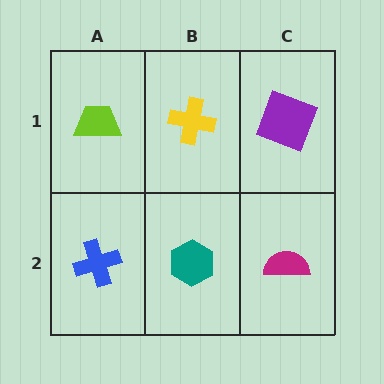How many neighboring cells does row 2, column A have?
2.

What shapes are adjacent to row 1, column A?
A blue cross (row 2, column A), a yellow cross (row 1, column B).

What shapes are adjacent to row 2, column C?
A purple square (row 1, column C), a teal hexagon (row 2, column B).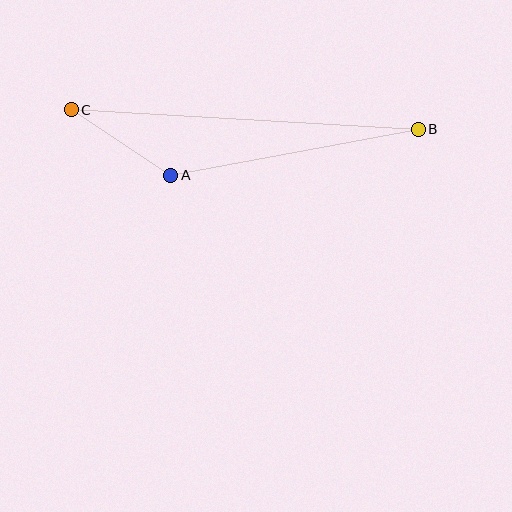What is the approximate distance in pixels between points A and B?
The distance between A and B is approximately 252 pixels.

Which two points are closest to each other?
Points A and C are closest to each other.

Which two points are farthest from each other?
Points B and C are farthest from each other.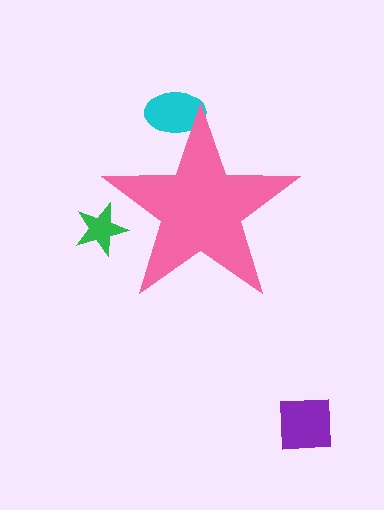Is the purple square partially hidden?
No, the purple square is fully visible.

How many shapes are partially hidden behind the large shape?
2 shapes are partially hidden.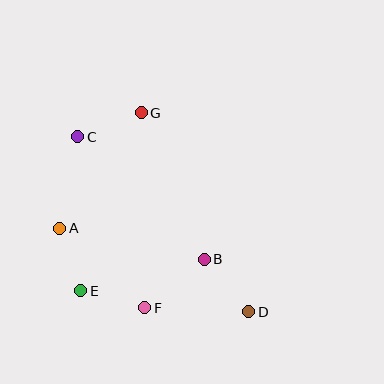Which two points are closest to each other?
Points A and E are closest to each other.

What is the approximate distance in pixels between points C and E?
The distance between C and E is approximately 154 pixels.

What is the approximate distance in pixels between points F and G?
The distance between F and G is approximately 195 pixels.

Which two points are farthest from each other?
Points C and D are farthest from each other.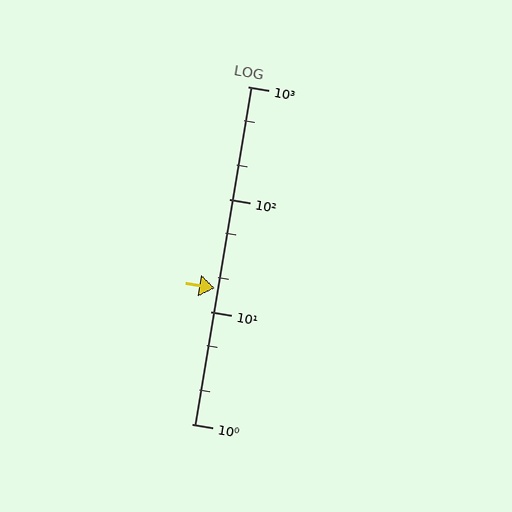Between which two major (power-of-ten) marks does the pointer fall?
The pointer is between 10 and 100.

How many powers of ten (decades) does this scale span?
The scale spans 3 decades, from 1 to 1000.